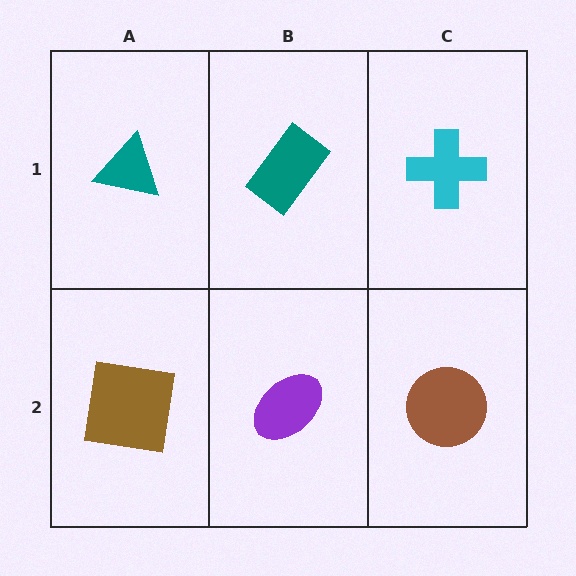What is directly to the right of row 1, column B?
A cyan cross.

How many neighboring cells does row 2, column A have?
2.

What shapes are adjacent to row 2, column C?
A cyan cross (row 1, column C), a purple ellipse (row 2, column B).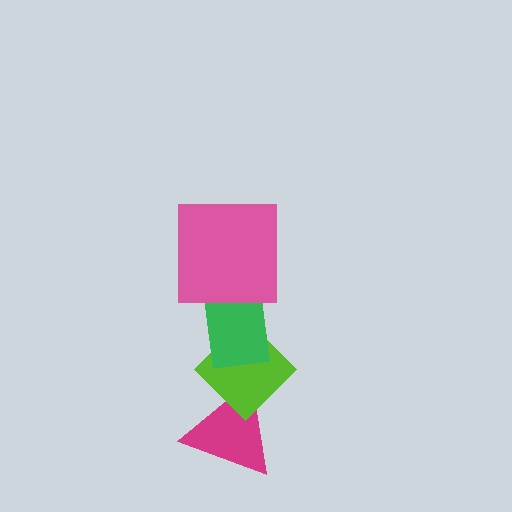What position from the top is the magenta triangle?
The magenta triangle is 4th from the top.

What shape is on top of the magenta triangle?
The lime diamond is on top of the magenta triangle.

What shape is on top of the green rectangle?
The pink square is on top of the green rectangle.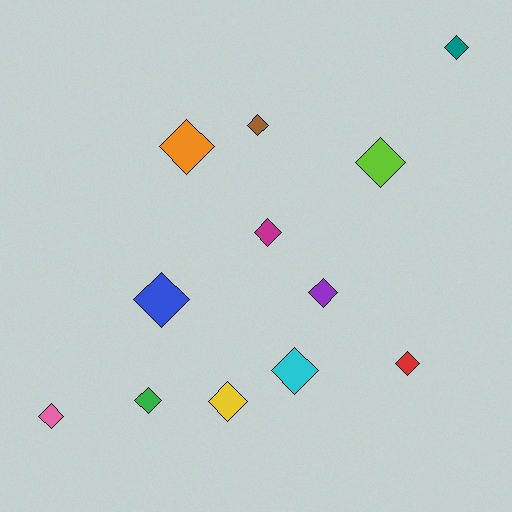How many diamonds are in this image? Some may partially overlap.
There are 12 diamonds.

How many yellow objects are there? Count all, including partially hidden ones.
There is 1 yellow object.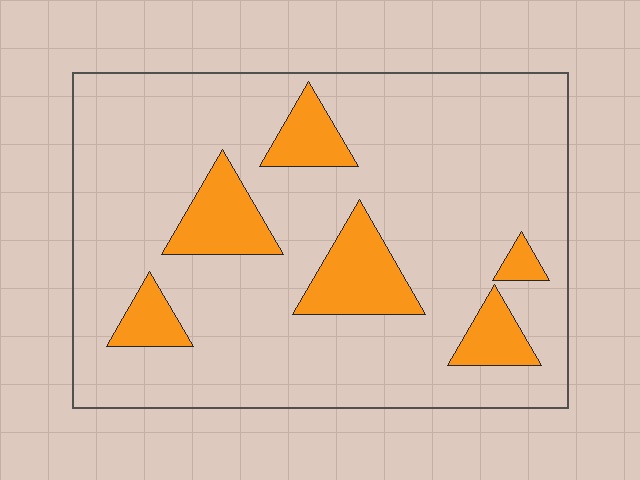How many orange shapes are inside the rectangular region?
6.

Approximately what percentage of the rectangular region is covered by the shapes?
Approximately 15%.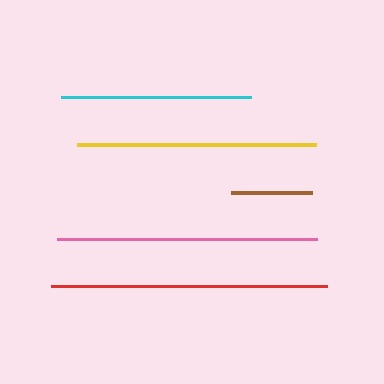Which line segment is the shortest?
The brown line is the shortest at approximately 81 pixels.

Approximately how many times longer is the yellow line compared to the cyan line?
The yellow line is approximately 1.3 times the length of the cyan line.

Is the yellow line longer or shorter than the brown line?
The yellow line is longer than the brown line.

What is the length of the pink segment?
The pink segment is approximately 260 pixels long.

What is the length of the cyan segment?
The cyan segment is approximately 190 pixels long.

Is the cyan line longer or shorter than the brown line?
The cyan line is longer than the brown line.